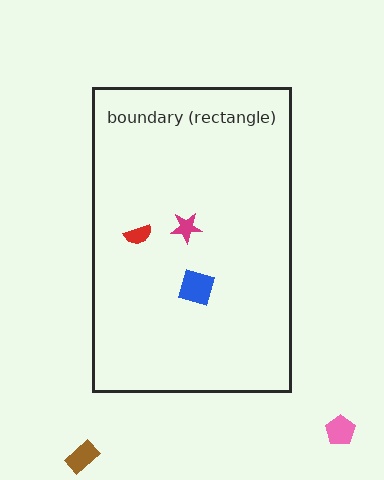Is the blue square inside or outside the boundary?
Inside.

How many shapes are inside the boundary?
3 inside, 2 outside.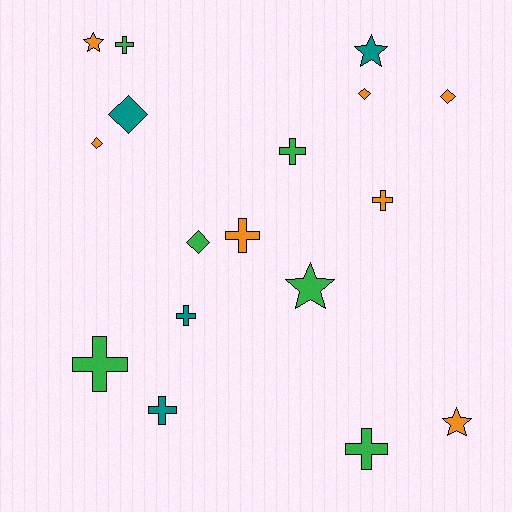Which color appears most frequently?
Orange, with 7 objects.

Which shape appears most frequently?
Cross, with 8 objects.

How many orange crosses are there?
There are 2 orange crosses.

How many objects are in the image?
There are 17 objects.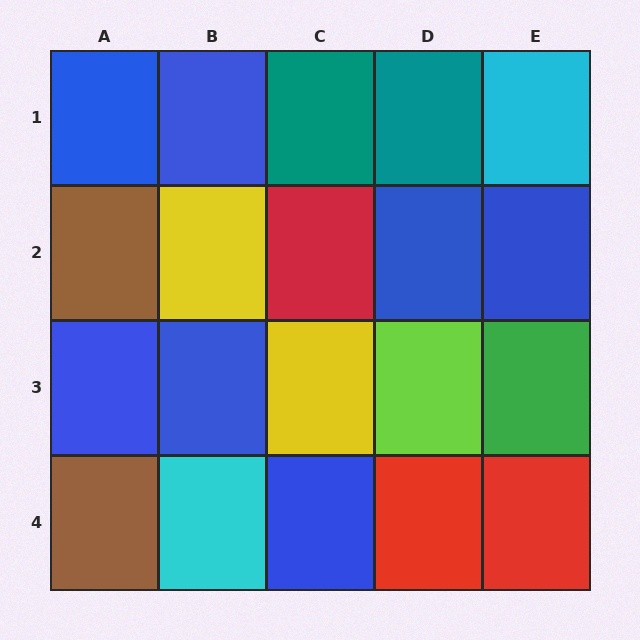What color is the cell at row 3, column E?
Green.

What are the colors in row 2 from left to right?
Brown, yellow, red, blue, blue.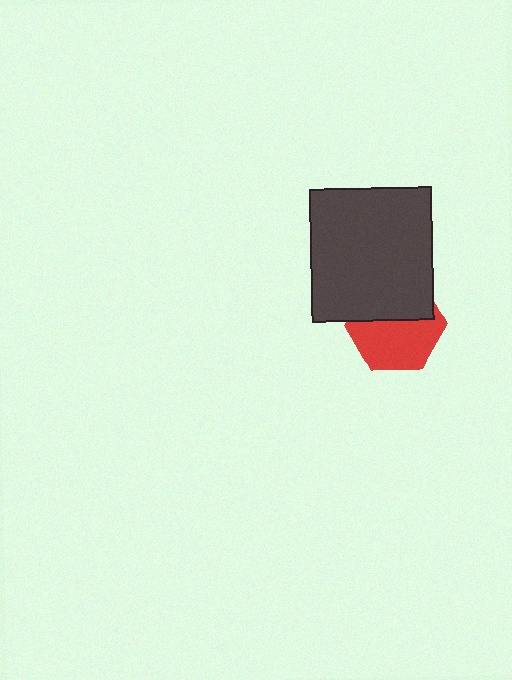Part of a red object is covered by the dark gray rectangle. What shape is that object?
It is a hexagon.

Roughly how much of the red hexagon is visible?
About half of it is visible (roughly 57%).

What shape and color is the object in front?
The object in front is a dark gray rectangle.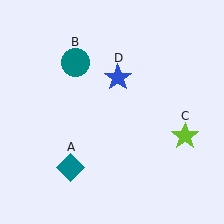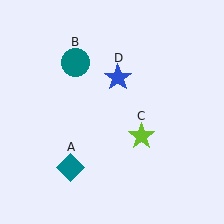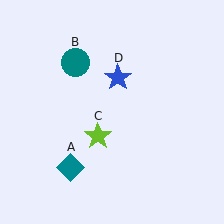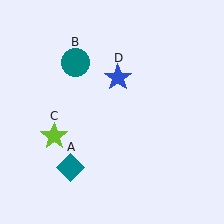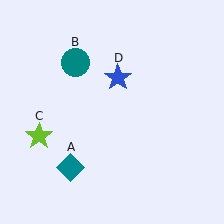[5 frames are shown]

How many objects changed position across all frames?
1 object changed position: lime star (object C).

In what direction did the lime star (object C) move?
The lime star (object C) moved left.